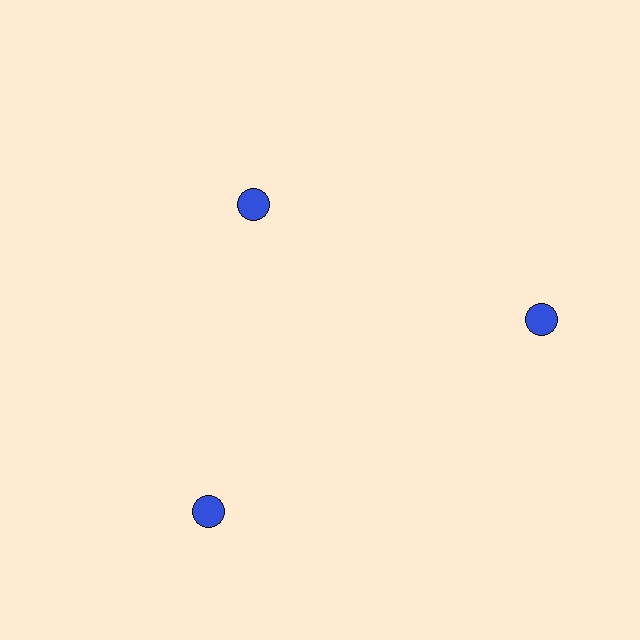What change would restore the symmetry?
The symmetry would be restored by moving it outward, back onto the ring so that all 3 circles sit at equal angles and equal distance from the center.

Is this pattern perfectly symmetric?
No. The 3 blue circles are arranged in a ring, but one element near the 11 o'clock position is pulled inward toward the center, breaking the 3-fold rotational symmetry.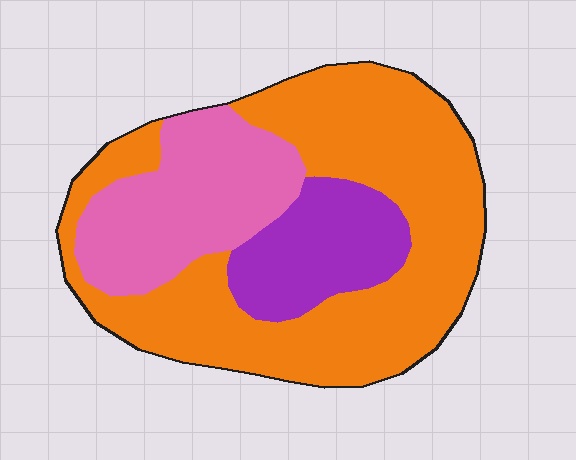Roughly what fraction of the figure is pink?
Pink takes up less than a quarter of the figure.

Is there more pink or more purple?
Pink.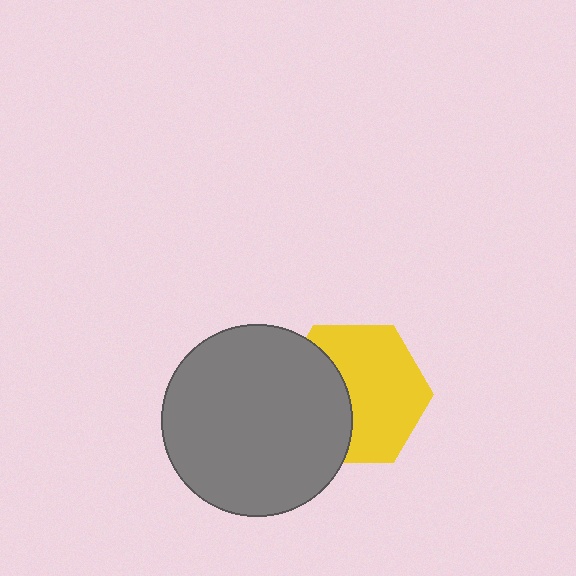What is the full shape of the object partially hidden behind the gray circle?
The partially hidden object is a yellow hexagon.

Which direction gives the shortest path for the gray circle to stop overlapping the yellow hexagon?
Moving left gives the shortest separation.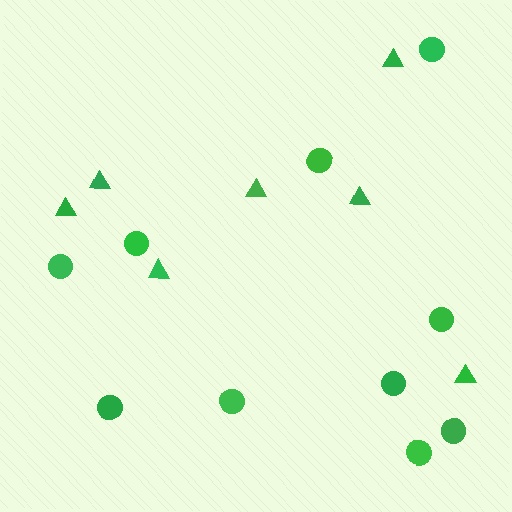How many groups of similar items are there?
There are 2 groups: one group of triangles (7) and one group of circles (10).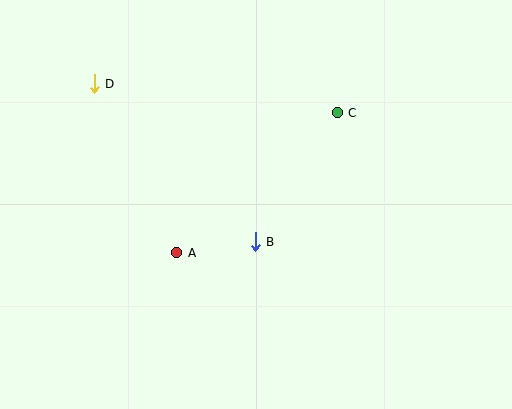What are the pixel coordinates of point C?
Point C is at (337, 113).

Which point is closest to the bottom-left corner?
Point A is closest to the bottom-left corner.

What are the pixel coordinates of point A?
Point A is at (177, 253).